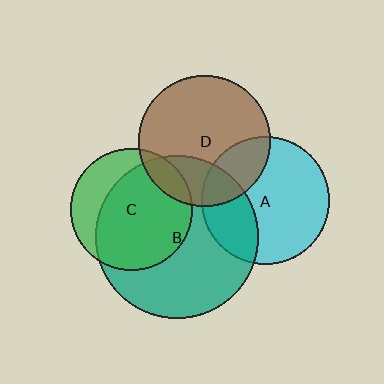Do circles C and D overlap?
Yes.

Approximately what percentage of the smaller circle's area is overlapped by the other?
Approximately 10%.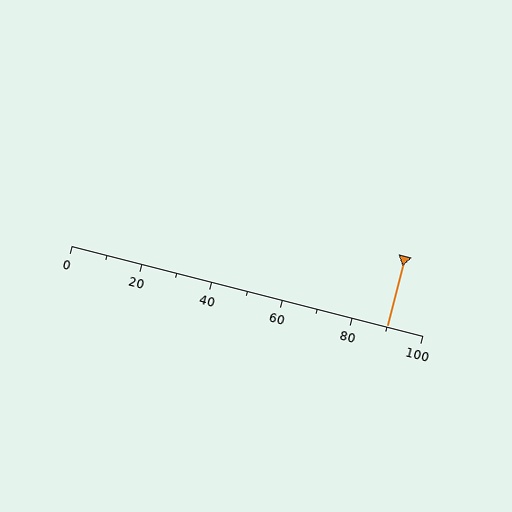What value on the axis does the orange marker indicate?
The marker indicates approximately 90.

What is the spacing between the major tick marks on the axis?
The major ticks are spaced 20 apart.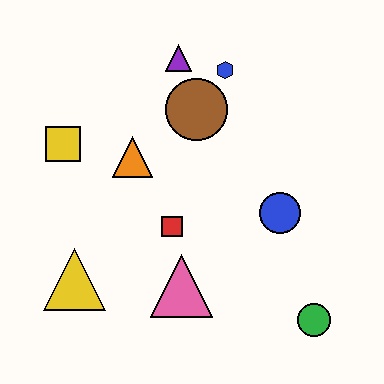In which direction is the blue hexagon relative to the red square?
The blue hexagon is above the red square.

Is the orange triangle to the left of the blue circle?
Yes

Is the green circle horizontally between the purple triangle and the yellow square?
No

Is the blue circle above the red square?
Yes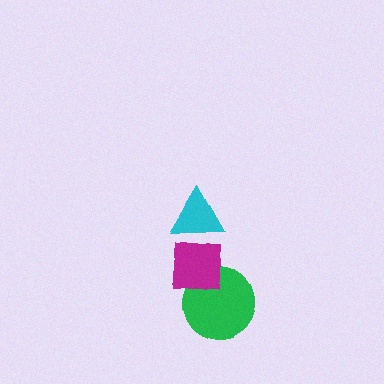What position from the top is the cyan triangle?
The cyan triangle is 1st from the top.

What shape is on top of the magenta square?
The cyan triangle is on top of the magenta square.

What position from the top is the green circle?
The green circle is 3rd from the top.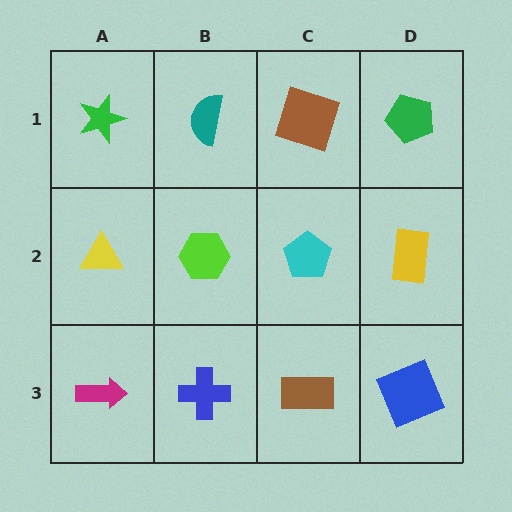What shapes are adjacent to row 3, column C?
A cyan pentagon (row 2, column C), a blue cross (row 3, column B), a blue square (row 3, column D).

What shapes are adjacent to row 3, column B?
A lime hexagon (row 2, column B), a magenta arrow (row 3, column A), a brown rectangle (row 3, column C).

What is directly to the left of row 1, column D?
A brown square.